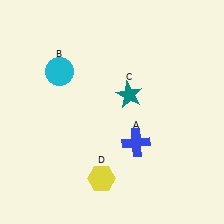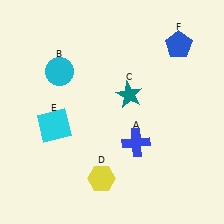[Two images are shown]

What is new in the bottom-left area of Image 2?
A cyan square (E) was added in the bottom-left area of Image 2.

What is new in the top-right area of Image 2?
A blue pentagon (F) was added in the top-right area of Image 2.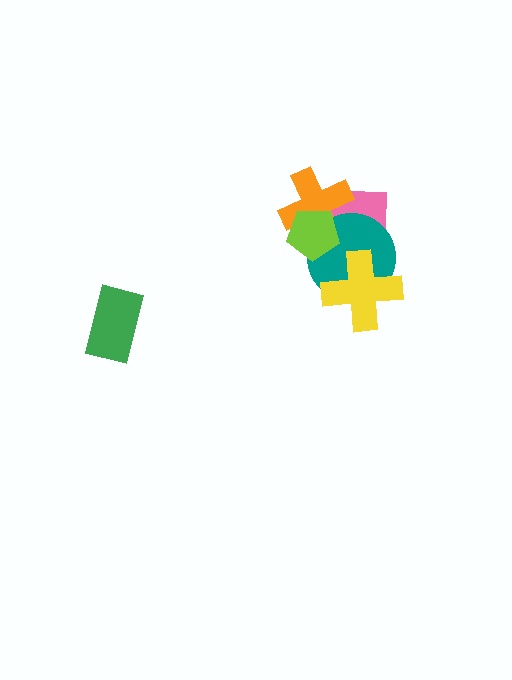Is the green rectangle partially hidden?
No, no other shape covers it.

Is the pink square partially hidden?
Yes, it is partially covered by another shape.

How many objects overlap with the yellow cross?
2 objects overlap with the yellow cross.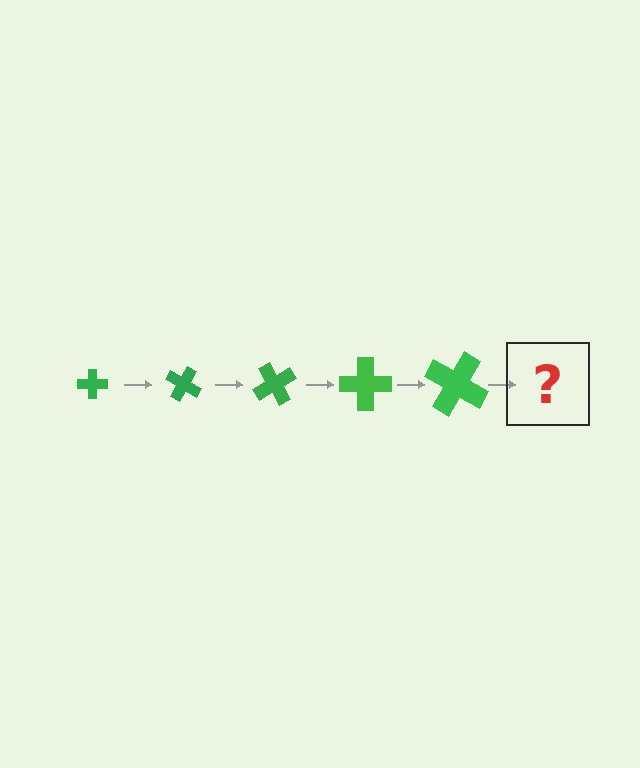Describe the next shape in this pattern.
It should be a cross, larger than the previous one and rotated 150 degrees from the start.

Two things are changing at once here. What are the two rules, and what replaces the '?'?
The two rules are that the cross grows larger each step and it rotates 30 degrees each step. The '?' should be a cross, larger than the previous one and rotated 150 degrees from the start.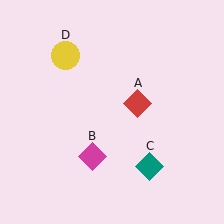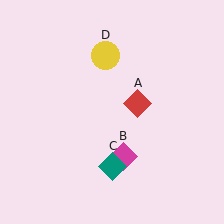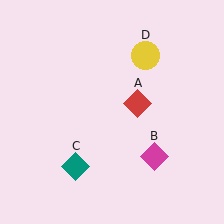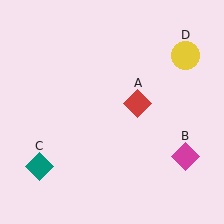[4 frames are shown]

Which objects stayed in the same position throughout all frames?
Red diamond (object A) remained stationary.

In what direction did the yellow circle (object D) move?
The yellow circle (object D) moved right.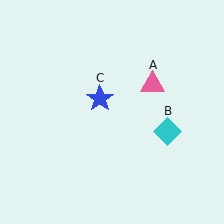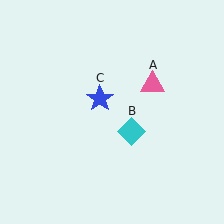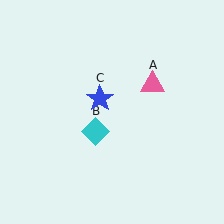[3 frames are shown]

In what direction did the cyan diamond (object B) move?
The cyan diamond (object B) moved left.